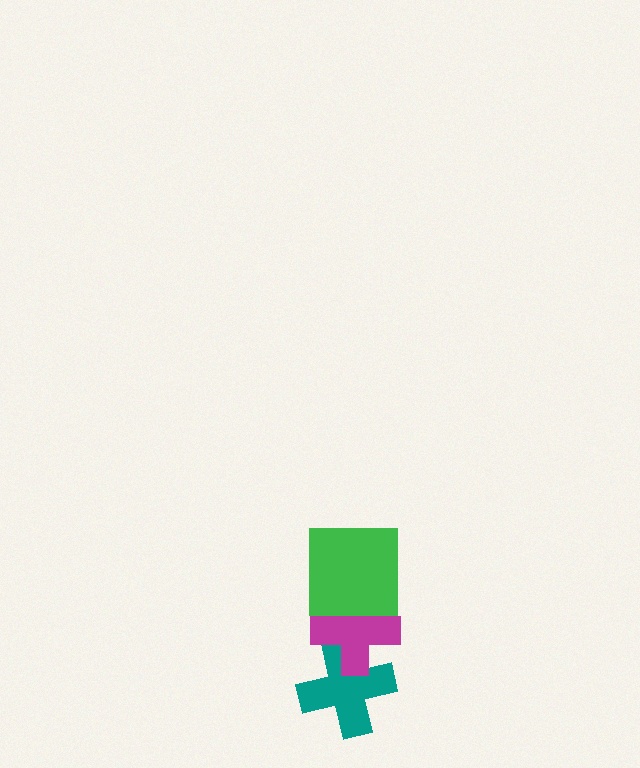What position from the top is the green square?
The green square is 1st from the top.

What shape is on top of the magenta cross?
The green square is on top of the magenta cross.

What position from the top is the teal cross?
The teal cross is 3rd from the top.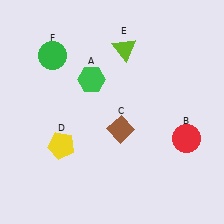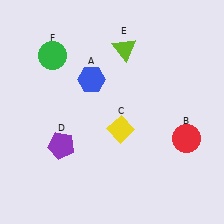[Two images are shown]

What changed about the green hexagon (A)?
In Image 1, A is green. In Image 2, it changed to blue.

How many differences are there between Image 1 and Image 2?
There are 3 differences between the two images.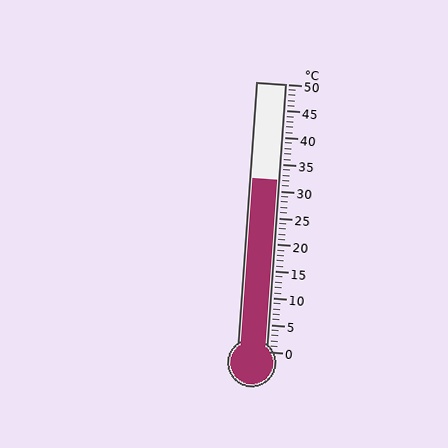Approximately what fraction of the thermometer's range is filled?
The thermometer is filled to approximately 65% of its range.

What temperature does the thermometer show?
The thermometer shows approximately 32°C.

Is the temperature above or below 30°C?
The temperature is above 30°C.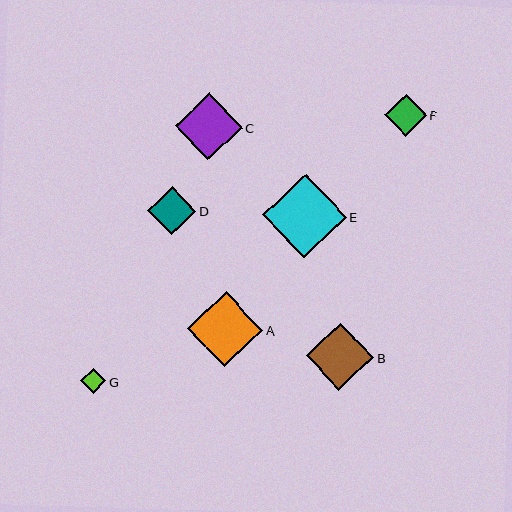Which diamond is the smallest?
Diamond G is the smallest with a size of approximately 25 pixels.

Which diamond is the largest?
Diamond E is the largest with a size of approximately 84 pixels.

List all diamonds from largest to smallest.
From largest to smallest: E, A, B, C, D, F, G.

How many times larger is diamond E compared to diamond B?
Diamond E is approximately 1.2 times the size of diamond B.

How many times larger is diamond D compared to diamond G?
Diamond D is approximately 1.9 times the size of diamond G.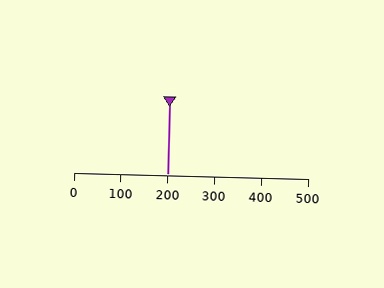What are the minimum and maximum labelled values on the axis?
The axis runs from 0 to 500.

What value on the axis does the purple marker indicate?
The marker indicates approximately 200.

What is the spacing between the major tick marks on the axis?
The major ticks are spaced 100 apart.